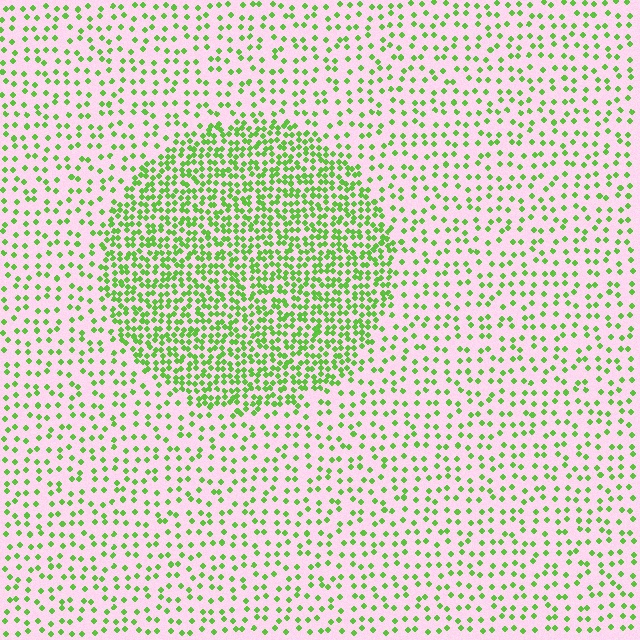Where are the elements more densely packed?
The elements are more densely packed inside the circle boundary.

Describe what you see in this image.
The image contains small lime elements arranged at two different densities. A circle-shaped region is visible where the elements are more densely packed than the surrounding area.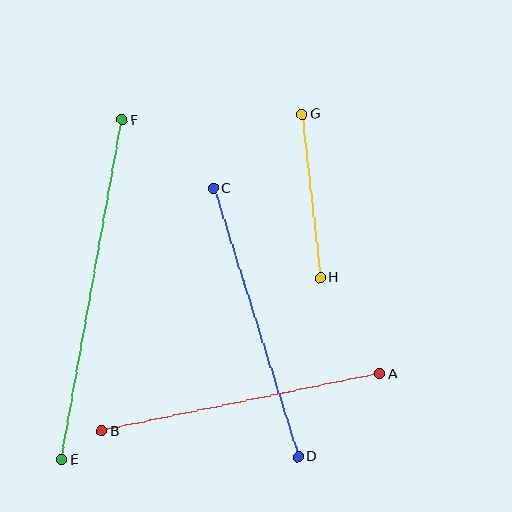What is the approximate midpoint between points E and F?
The midpoint is at approximately (92, 290) pixels.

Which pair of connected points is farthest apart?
Points E and F are farthest apart.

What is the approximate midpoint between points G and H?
The midpoint is at approximately (311, 196) pixels.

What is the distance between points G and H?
The distance is approximately 164 pixels.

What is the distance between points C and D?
The distance is approximately 282 pixels.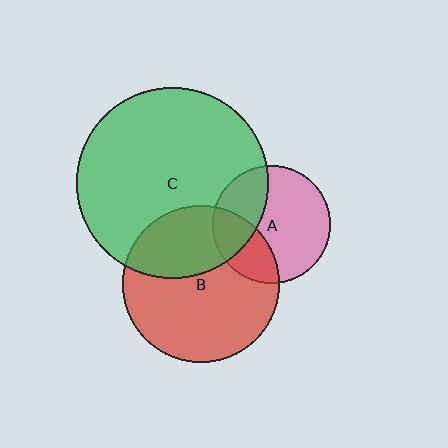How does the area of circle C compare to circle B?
Approximately 1.5 times.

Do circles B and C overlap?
Yes.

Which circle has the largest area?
Circle C (green).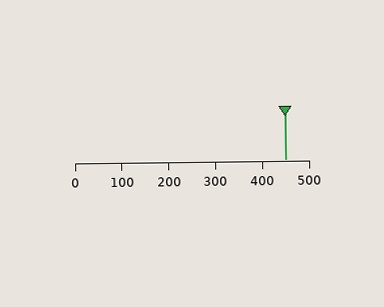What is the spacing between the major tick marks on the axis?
The major ticks are spaced 100 apart.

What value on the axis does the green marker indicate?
The marker indicates approximately 450.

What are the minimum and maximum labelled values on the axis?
The axis runs from 0 to 500.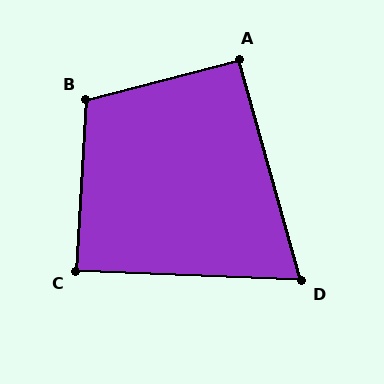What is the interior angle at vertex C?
Approximately 89 degrees (approximately right).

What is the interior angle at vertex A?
Approximately 91 degrees (approximately right).